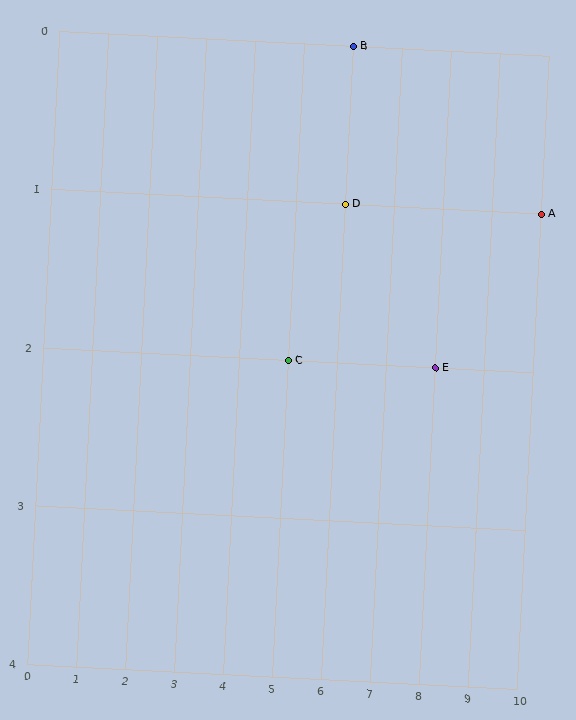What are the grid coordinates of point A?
Point A is at grid coordinates (10, 1).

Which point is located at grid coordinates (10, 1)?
Point A is at (10, 1).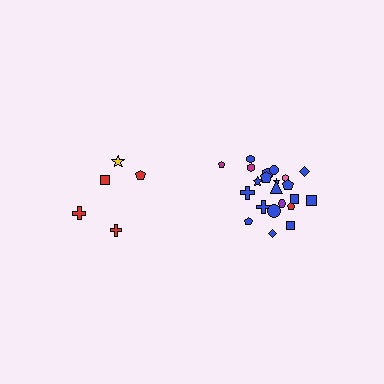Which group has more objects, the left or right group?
The right group.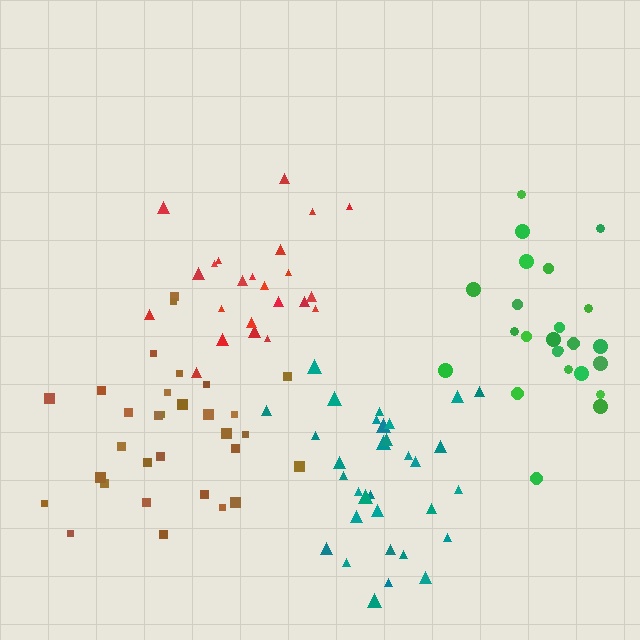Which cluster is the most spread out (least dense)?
Brown.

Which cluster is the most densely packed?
Teal.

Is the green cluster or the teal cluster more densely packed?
Teal.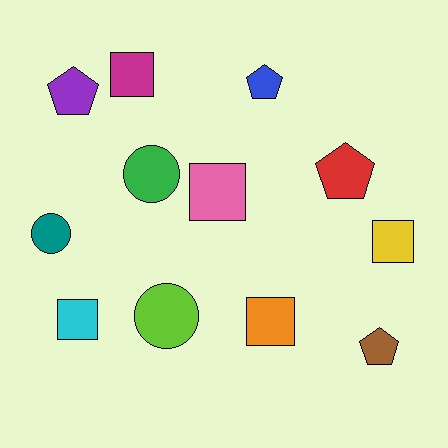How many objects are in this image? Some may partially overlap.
There are 12 objects.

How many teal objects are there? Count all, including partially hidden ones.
There is 1 teal object.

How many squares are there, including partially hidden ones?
There are 5 squares.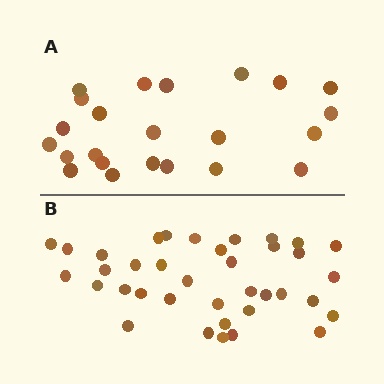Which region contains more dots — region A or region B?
Region B (the bottom region) has more dots.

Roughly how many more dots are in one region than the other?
Region B has approximately 15 more dots than region A.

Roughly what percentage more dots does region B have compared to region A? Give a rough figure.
About 60% more.